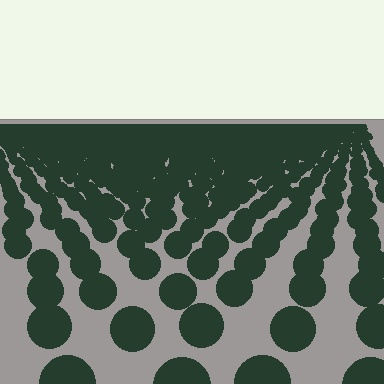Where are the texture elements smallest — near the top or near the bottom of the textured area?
Near the top.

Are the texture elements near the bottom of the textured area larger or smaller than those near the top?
Larger. Near the bottom, elements are closer to the viewer and appear at a bigger on-screen size.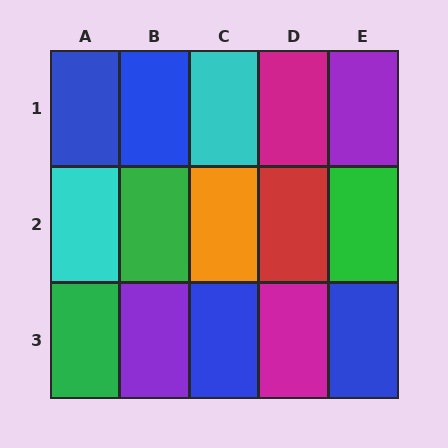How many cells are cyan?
2 cells are cyan.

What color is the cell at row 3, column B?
Purple.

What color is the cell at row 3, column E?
Blue.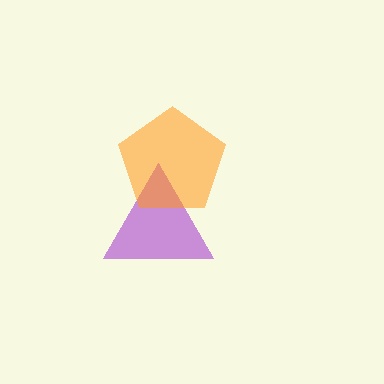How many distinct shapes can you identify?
There are 2 distinct shapes: a purple triangle, an orange pentagon.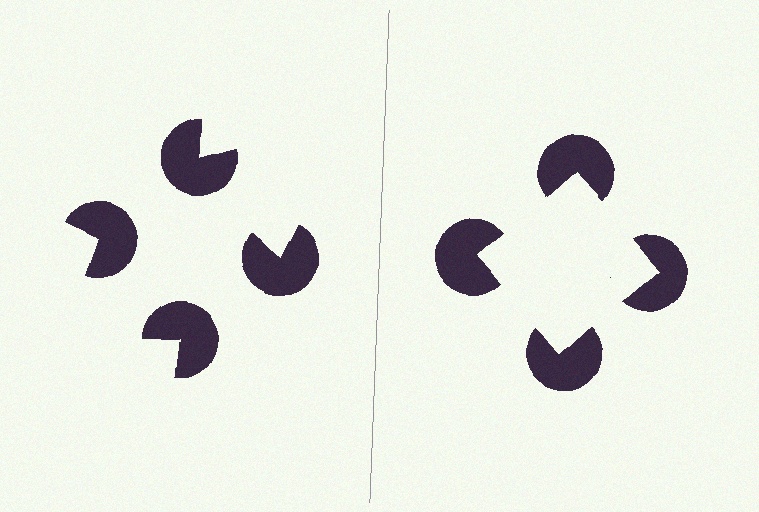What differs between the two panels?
The pac-man discs are positioned identically on both sides; only the wedge orientations differ. On the right they align to a square; on the left they are misaligned.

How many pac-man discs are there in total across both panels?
8 — 4 on each side.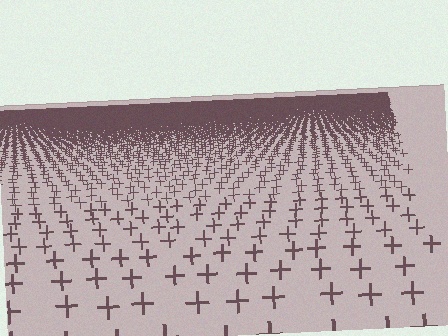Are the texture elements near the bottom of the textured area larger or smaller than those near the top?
Larger. Near the bottom, elements are closer to the viewer and appear at a bigger on-screen size.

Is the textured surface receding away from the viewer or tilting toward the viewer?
The surface is receding away from the viewer. Texture elements get smaller and denser toward the top.